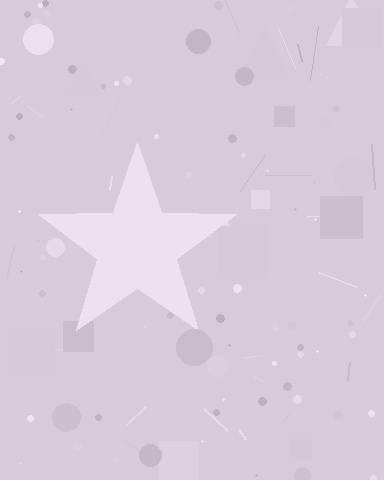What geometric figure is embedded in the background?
A star is embedded in the background.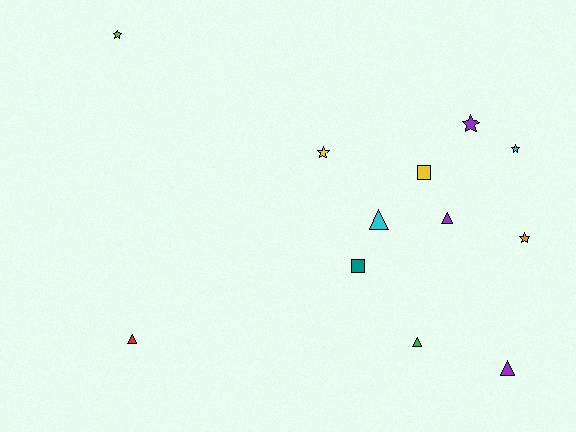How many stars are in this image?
There are 5 stars.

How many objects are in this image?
There are 12 objects.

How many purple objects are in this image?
There are 3 purple objects.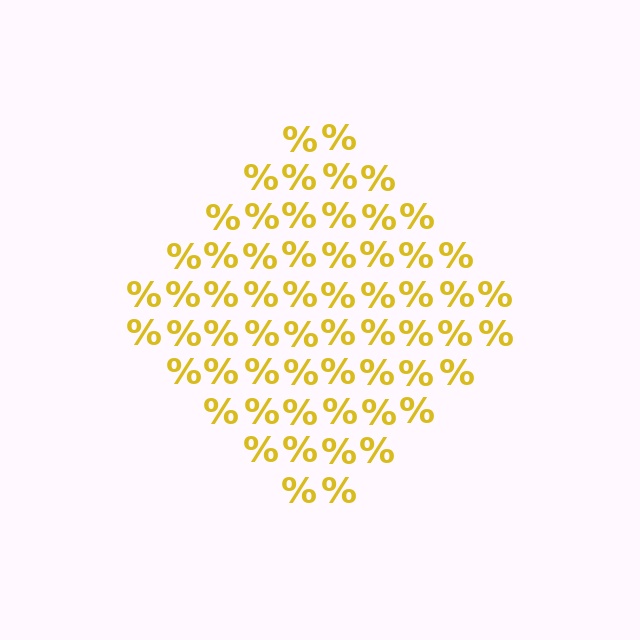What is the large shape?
The large shape is a diamond.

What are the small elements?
The small elements are percent signs.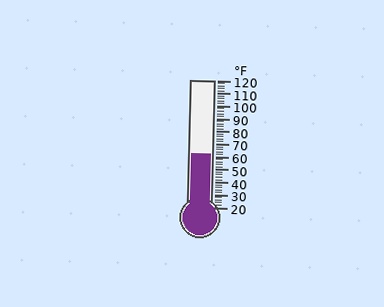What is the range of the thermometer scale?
The thermometer scale ranges from 20°F to 120°F.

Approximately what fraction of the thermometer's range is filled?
The thermometer is filled to approximately 40% of its range.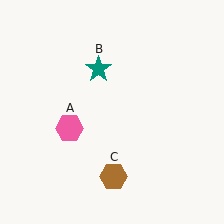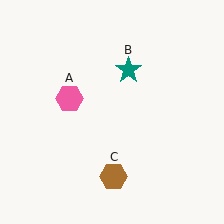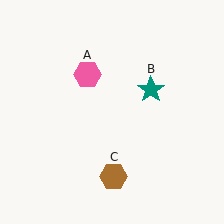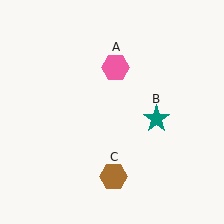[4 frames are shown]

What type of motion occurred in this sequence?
The pink hexagon (object A), teal star (object B) rotated clockwise around the center of the scene.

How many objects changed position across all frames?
2 objects changed position: pink hexagon (object A), teal star (object B).